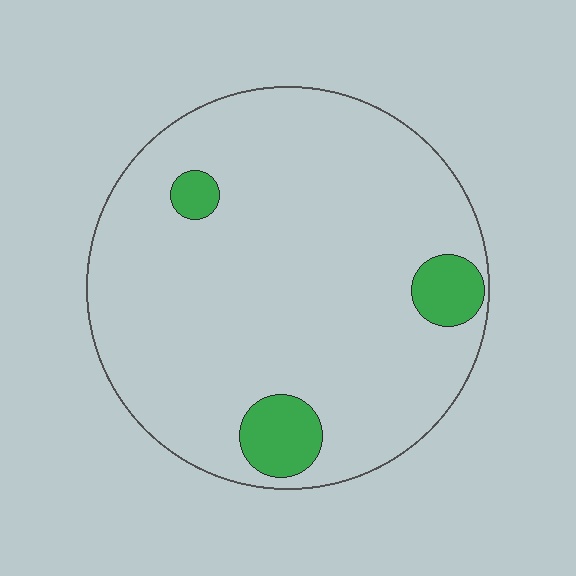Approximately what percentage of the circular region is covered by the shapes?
Approximately 10%.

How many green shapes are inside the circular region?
3.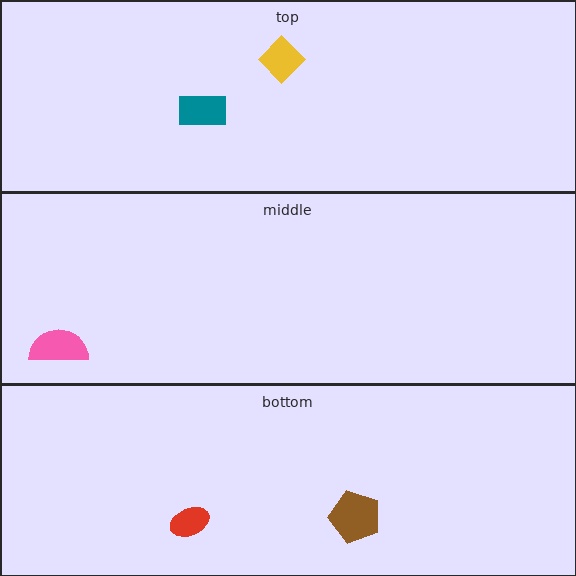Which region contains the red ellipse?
The bottom region.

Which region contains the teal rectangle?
The top region.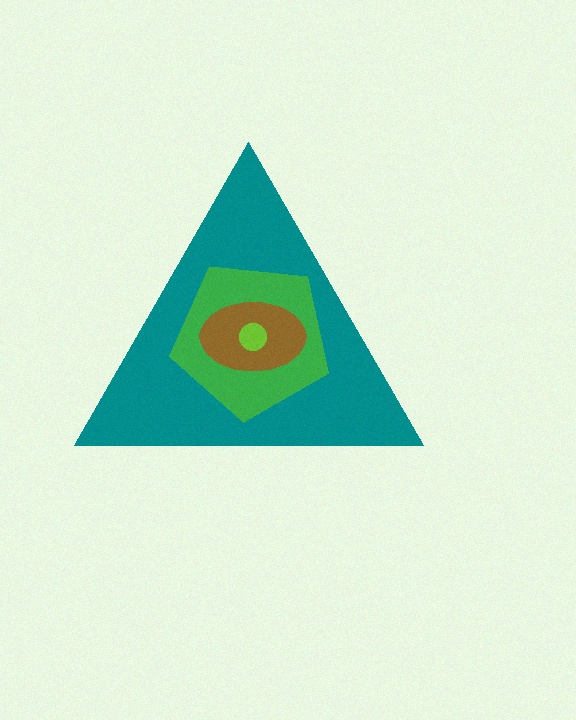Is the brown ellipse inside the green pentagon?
Yes.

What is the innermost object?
The lime circle.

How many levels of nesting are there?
4.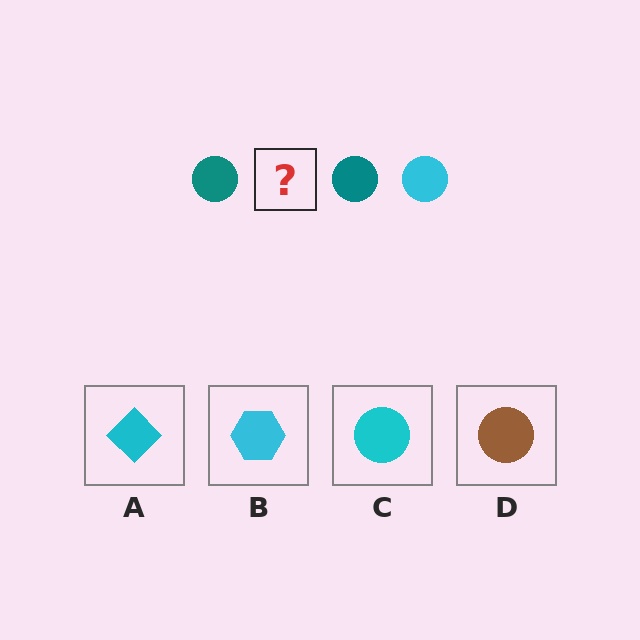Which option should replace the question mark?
Option C.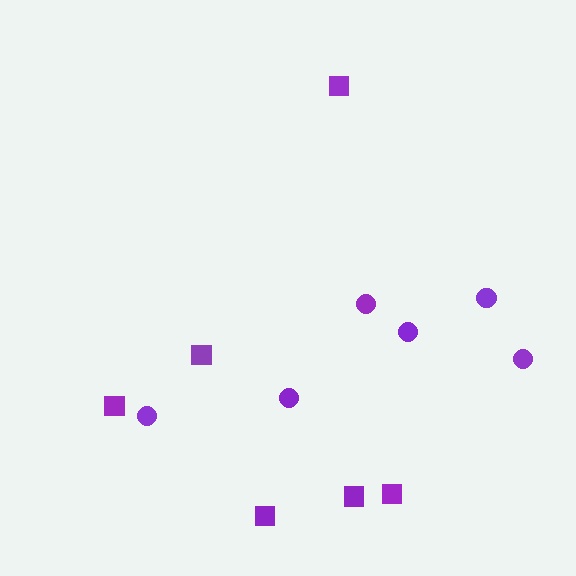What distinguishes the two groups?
There are 2 groups: one group of circles (6) and one group of squares (6).